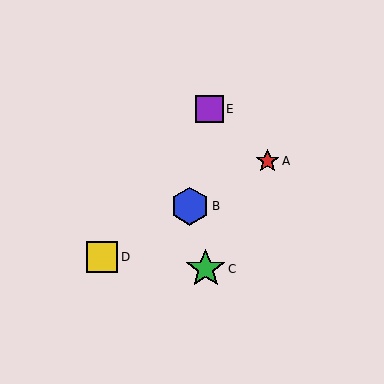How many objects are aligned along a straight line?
3 objects (A, B, D) are aligned along a straight line.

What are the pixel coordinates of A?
Object A is at (268, 161).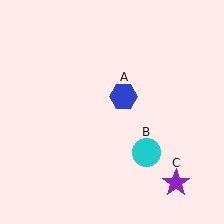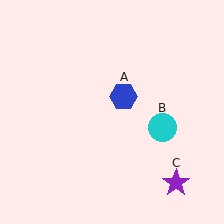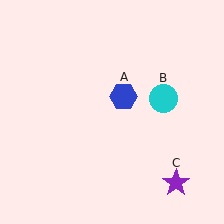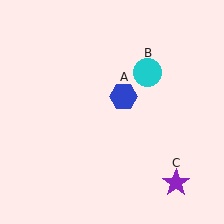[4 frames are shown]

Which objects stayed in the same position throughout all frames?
Blue hexagon (object A) and purple star (object C) remained stationary.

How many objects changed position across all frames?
1 object changed position: cyan circle (object B).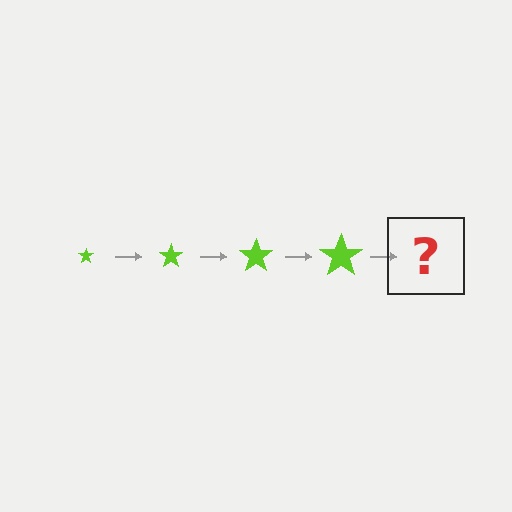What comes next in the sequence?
The next element should be a lime star, larger than the previous one.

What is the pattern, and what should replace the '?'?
The pattern is that the star gets progressively larger each step. The '?' should be a lime star, larger than the previous one.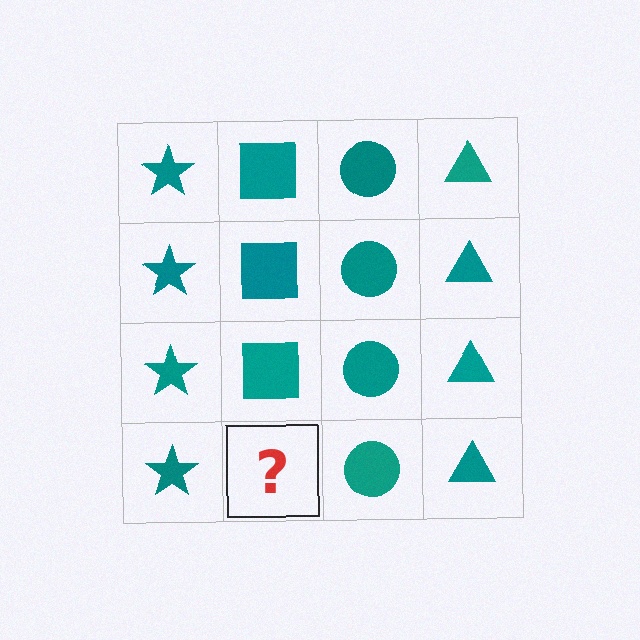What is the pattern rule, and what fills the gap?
The rule is that each column has a consistent shape. The gap should be filled with a teal square.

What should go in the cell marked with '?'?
The missing cell should contain a teal square.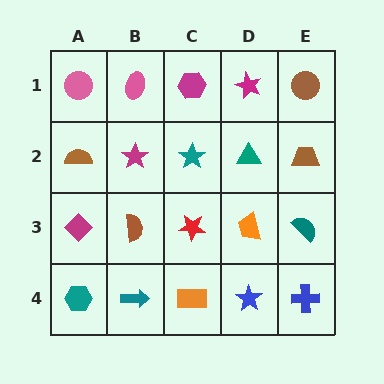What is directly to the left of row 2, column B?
A brown semicircle.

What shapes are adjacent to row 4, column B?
A brown semicircle (row 3, column B), a teal hexagon (row 4, column A), an orange rectangle (row 4, column C).